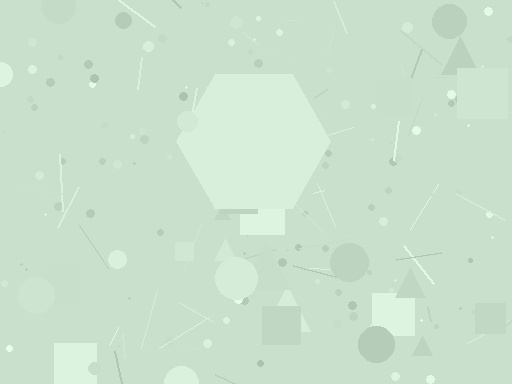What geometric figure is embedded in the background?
A hexagon is embedded in the background.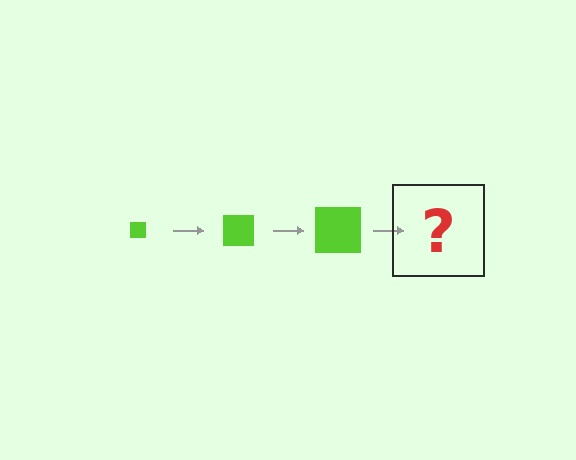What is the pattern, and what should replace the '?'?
The pattern is that the square gets progressively larger each step. The '?' should be a lime square, larger than the previous one.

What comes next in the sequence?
The next element should be a lime square, larger than the previous one.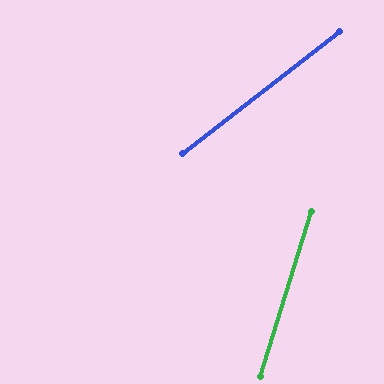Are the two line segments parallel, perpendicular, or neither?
Neither parallel nor perpendicular — they differ by about 35°.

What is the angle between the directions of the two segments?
Approximately 35 degrees.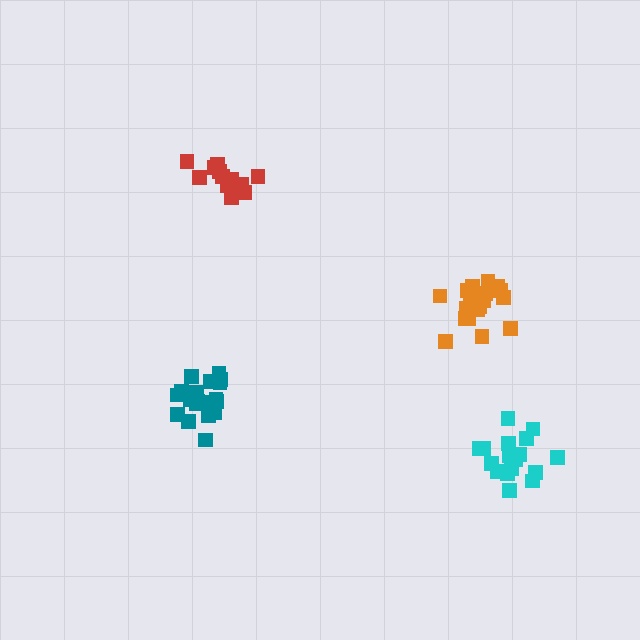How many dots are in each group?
Group 1: 17 dots, Group 2: 19 dots, Group 3: 18 dots, Group 4: 13 dots (67 total).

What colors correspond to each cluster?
The clusters are colored: cyan, teal, orange, red.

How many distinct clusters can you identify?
There are 4 distinct clusters.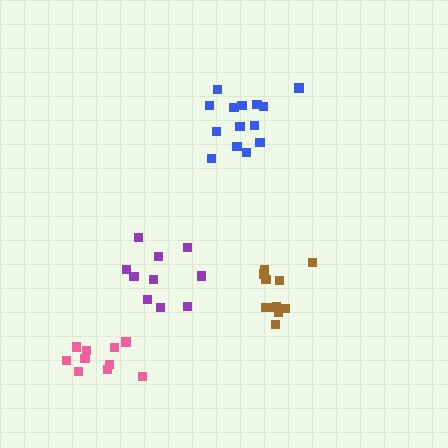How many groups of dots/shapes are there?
There are 4 groups.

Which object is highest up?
The blue cluster is topmost.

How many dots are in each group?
Group 1: 11 dots, Group 2: 10 dots, Group 3: 10 dots, Group 4: 14 dots (45 total).